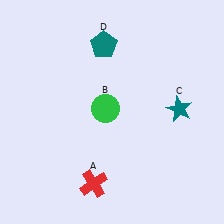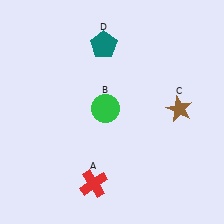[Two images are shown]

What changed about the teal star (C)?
In Image 1, C is teal. In Image 2, it changed to brown.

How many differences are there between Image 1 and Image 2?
There is 1 difference between the two images.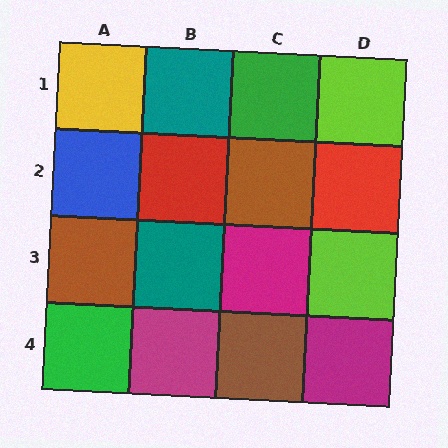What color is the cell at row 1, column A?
Yellow.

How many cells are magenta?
3 cells are magenta.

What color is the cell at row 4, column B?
Magenta.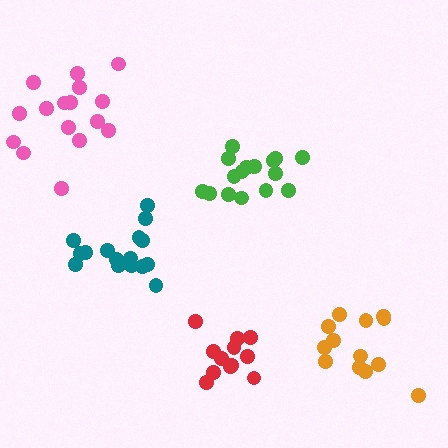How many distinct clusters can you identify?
There are 5 distinct clusters.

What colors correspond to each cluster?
The clusters are colored: green, orange, teal, pink, red.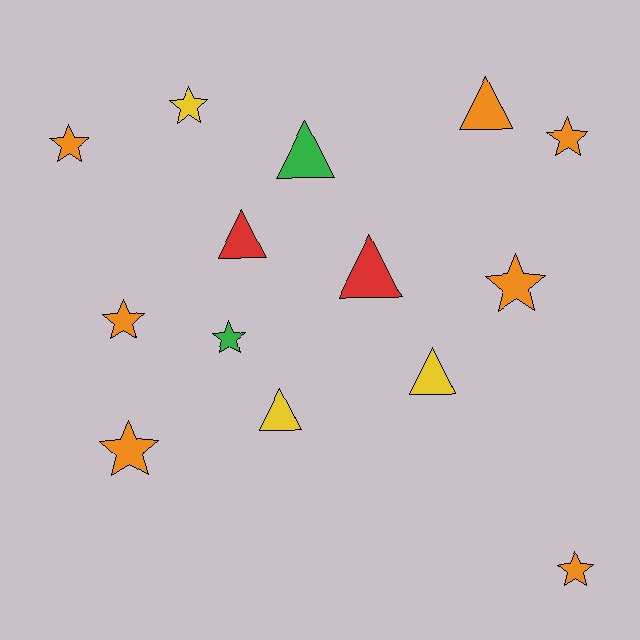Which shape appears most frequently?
Star, with 8 objects.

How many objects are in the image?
There are 14 objects.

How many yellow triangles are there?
There are 2 yellow triangles.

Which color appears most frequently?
Orange, with 7 objects.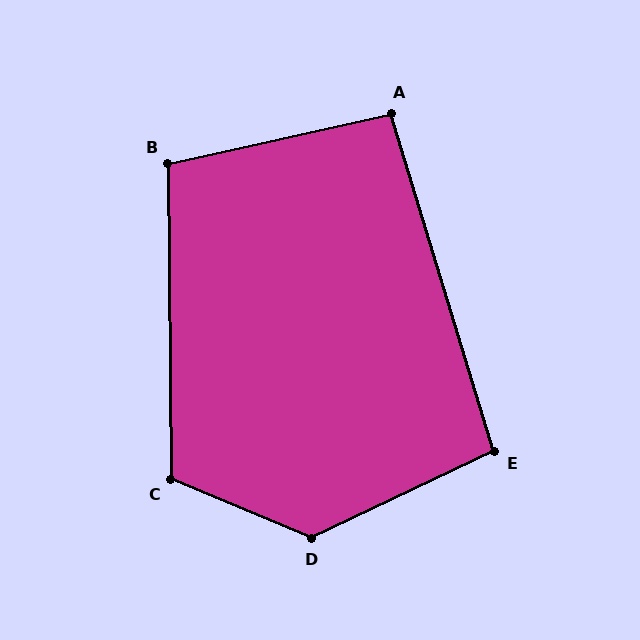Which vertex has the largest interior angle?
D, at approximately 132 degrees.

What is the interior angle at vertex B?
Approximately 102 degrees (obtuse).